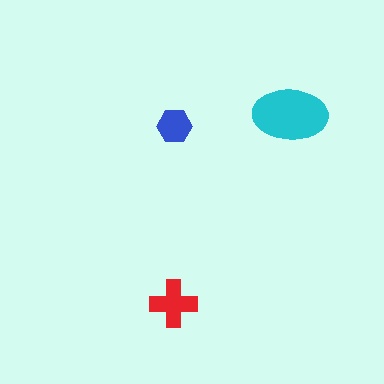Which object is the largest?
The cyan ellipse.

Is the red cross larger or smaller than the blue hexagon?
Larger.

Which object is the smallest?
The blue hexagon.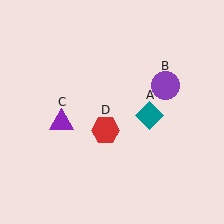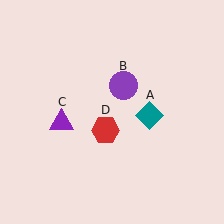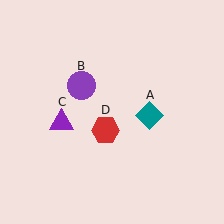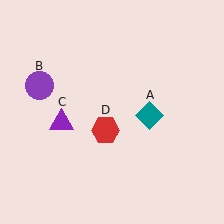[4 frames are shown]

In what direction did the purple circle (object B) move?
The purple circle (object B) moved left.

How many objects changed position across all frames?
1 object changed position: purple circle (object B).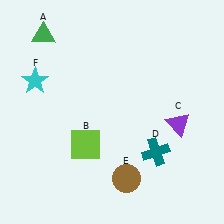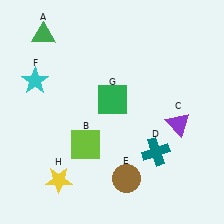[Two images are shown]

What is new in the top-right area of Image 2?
A green square (G) was added in the top-right area of Image 2.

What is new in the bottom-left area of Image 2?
A yellow star (H) was added in the bottom-left area of Image 2.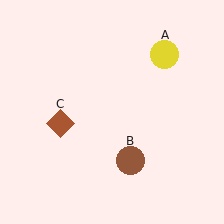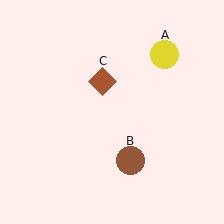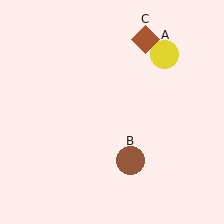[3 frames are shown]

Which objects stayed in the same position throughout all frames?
Yellow circle (object A) and brown circle (object B) remained stationary.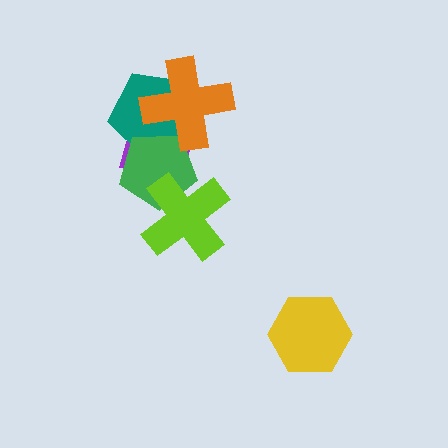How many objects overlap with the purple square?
3 objects overlap with the purple square.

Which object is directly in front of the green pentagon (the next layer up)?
The orange cross is directly in front of the green pentagon.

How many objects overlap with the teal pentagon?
3 objects overlap with the teal pentagon.